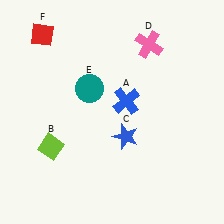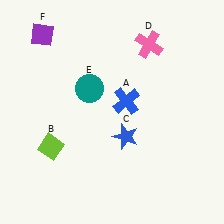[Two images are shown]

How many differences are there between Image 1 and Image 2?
There is 1 difference between the two images.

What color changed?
The diamond (F) changed from red in Image 1 to purple in Image 2.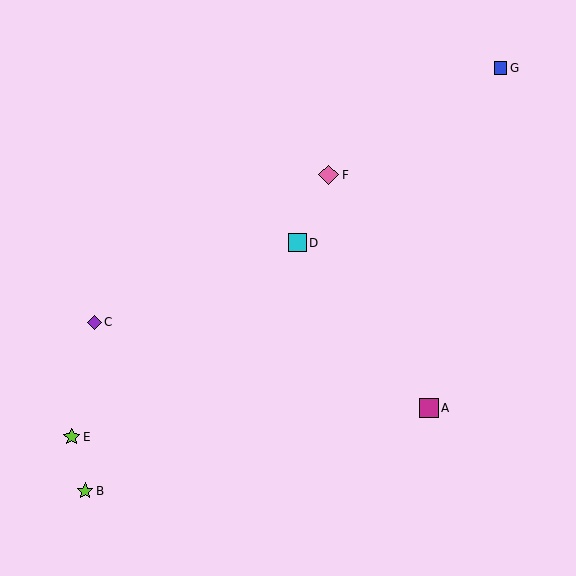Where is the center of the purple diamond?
The center of the purple diamond is at (94, 322).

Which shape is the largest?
The pink diamond (labeled F) is the largest.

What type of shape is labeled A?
Shape A is a magenta square.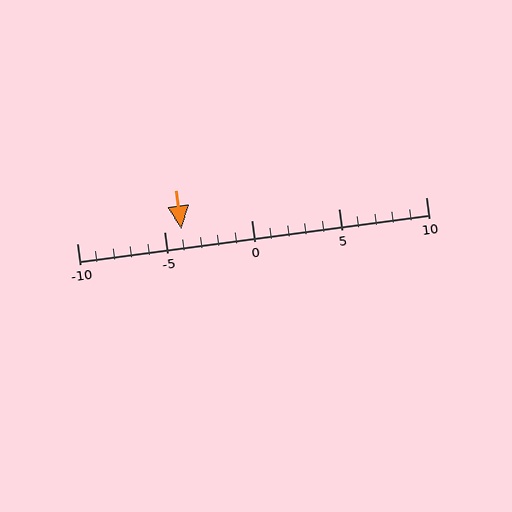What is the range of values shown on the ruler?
The ruler shows values from -10 to 10.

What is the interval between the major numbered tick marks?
The major tick marks are spaced 5 units apart.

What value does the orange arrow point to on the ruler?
The orange arrow points to approximately -4.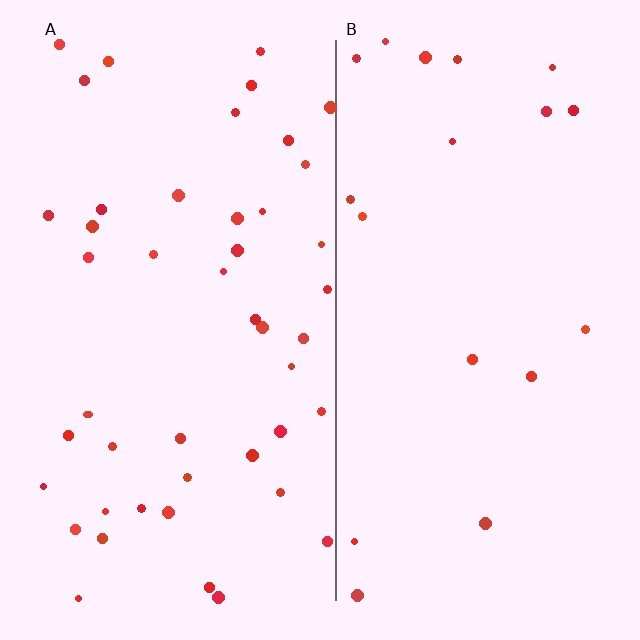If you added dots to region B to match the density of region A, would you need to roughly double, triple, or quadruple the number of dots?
Approximately triple.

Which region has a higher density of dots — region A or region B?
A (the left).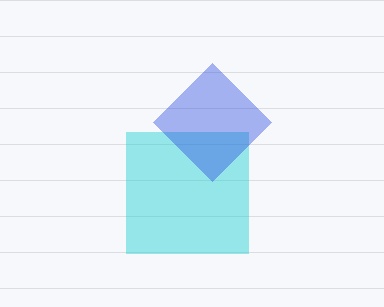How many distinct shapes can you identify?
There are 2 distinct shapes: a cyan square, a blue diamond.